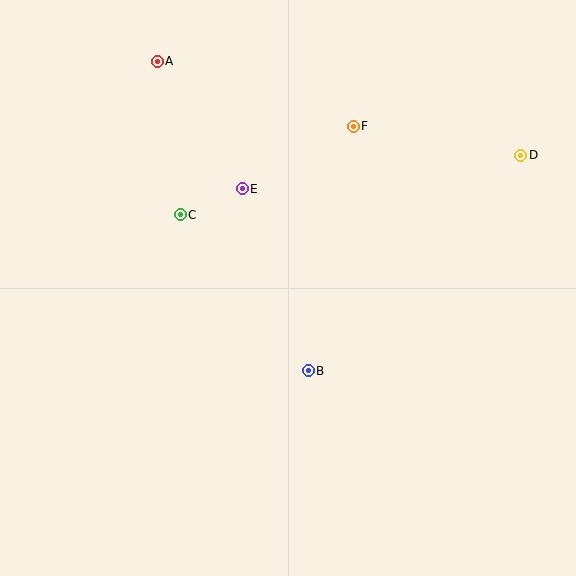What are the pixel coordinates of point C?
Point C is at (180, 215).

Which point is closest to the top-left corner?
Point A is closest to the top-left corner.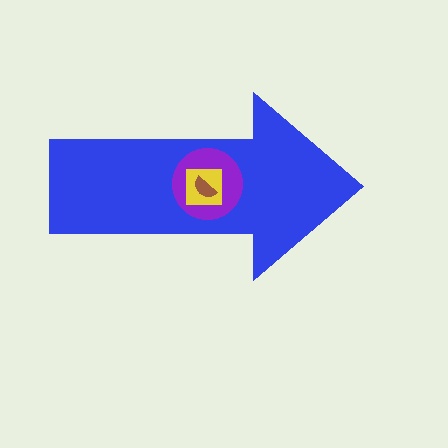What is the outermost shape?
The blue arrow.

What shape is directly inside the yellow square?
The brown semicircle.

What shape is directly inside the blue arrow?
The purple circle.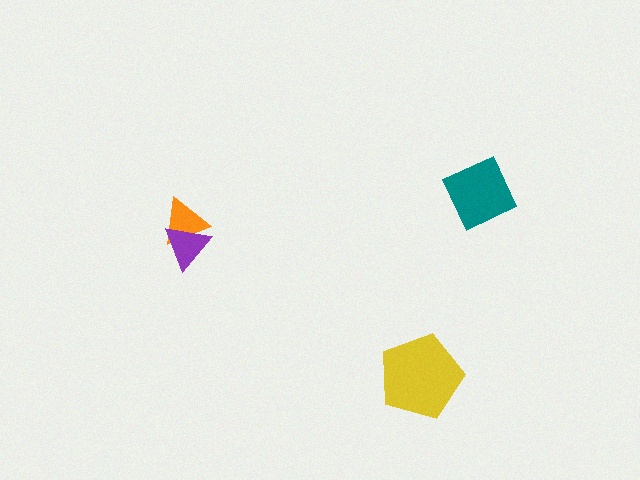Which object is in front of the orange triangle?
The purple triangle is in front of the orange triangle.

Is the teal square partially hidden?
No, no other shape covers it.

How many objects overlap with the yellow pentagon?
0 objects overlap with the yellow pentagon.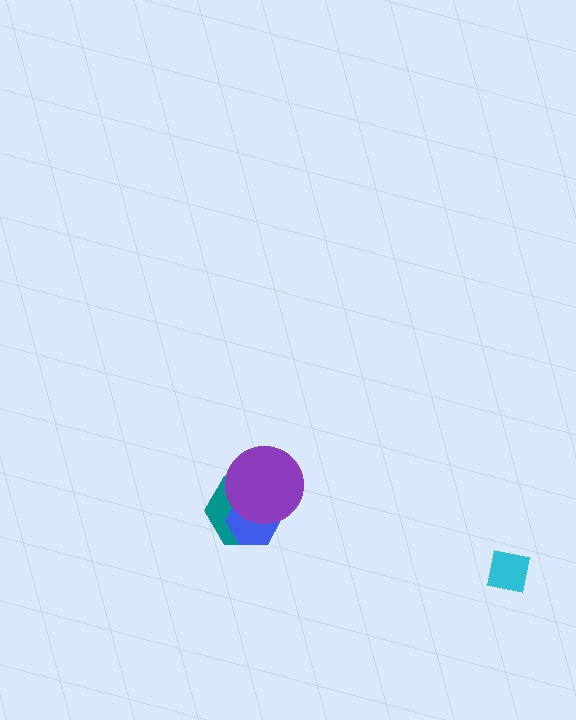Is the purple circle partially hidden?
No, no other shape covers it.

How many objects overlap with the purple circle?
2 objects overlap with the purple circle.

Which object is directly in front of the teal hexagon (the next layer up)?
The blue hexagon is directly in front of the teal hexagon.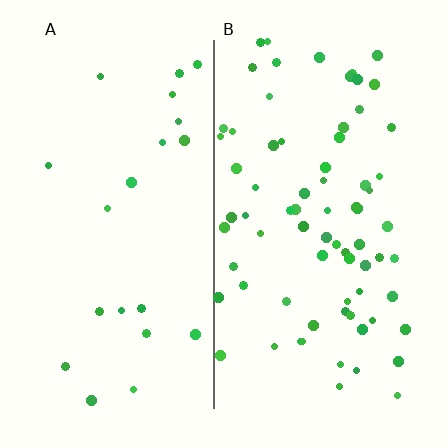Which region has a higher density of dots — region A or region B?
B (the right).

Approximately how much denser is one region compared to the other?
Approximately 3.4× — region B over region A.